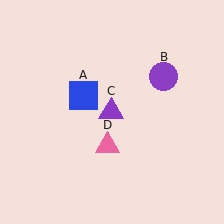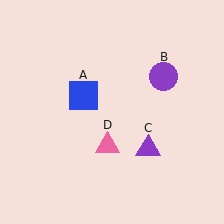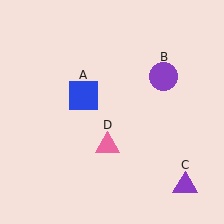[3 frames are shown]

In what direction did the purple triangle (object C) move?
The purple triangle (object C) moved down and to the right.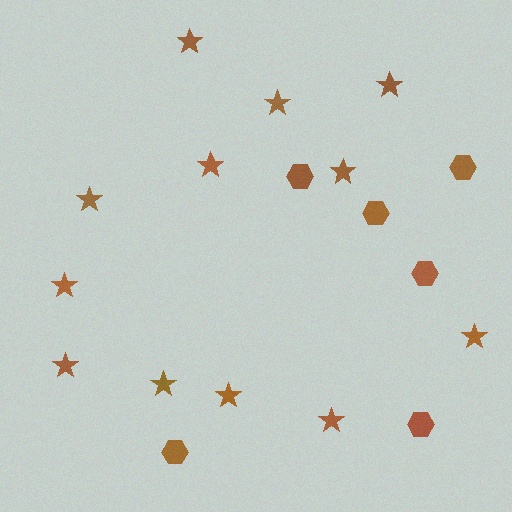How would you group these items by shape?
There are 2 groups: one group of hexagons (6) and one group of stars (12).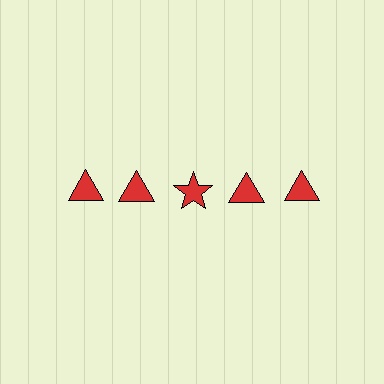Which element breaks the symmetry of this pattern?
The red star in the top row, center column breaks the symmetry. All other shapes are red triangles.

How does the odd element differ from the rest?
It has a different shape: star instead of triangle.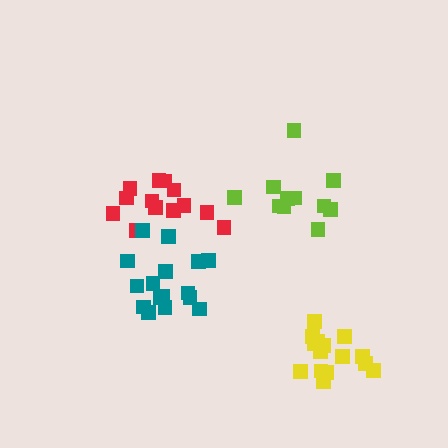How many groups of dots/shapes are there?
There are 4 groups.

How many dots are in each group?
Group 1: 13 dots, Group 2: 15 dots, Group 3: 16 dots, Group 4: 12 dots (56 total).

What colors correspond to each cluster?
The clusters are colored: red, yellow, teal, lime.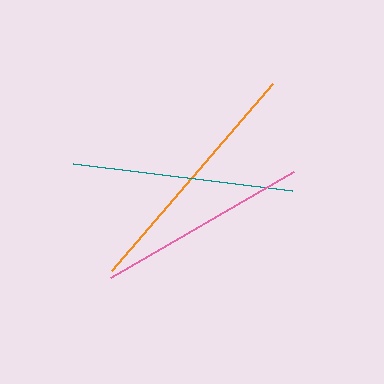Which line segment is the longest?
The orange line is the longest at approximately 247 pixels.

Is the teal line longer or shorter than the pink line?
The teal line is longer than the pink line.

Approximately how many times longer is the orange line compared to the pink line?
The orange line is approximately 1.2 times the length of the pink line.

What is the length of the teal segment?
The teal segment is approximately 221 pixels long.